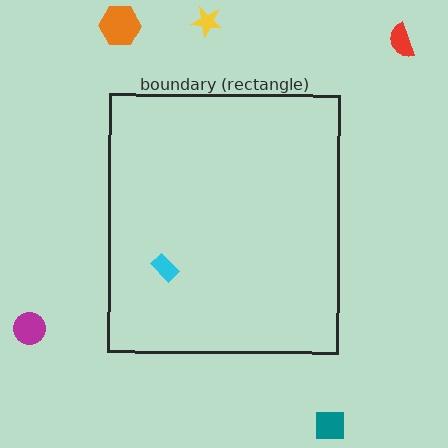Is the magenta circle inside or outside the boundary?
Outside.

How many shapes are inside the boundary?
1 inside, 5 outside.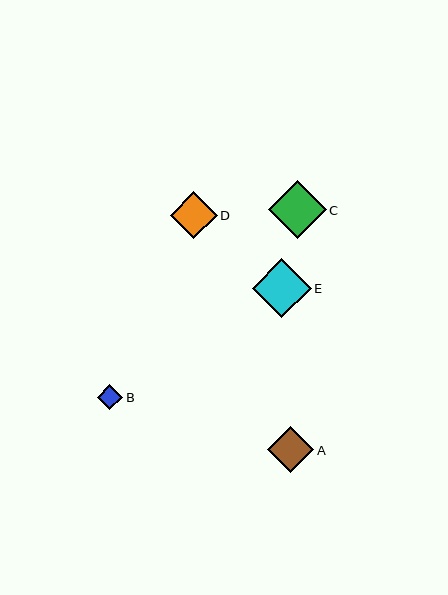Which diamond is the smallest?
Diamond B is the smallest with a size of approximately 25 pixels.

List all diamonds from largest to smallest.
From largest to smallest: E, C, D, A, B.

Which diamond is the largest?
Diamond E is the largest with a size of approximately 59 pixels.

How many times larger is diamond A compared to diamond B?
Diamond A is approximately 1.8 times the size of diamond B.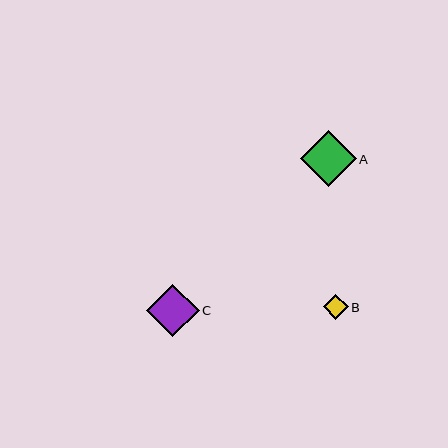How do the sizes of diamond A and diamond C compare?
Diamond A and diamond C are approximately the same size.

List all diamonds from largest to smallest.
From largest to smallest: A, C, B.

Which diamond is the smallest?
Diamond B is the smallest with a size of approximately 25 pixels.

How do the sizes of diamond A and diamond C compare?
Diamond A and diamond C are approximately the same size.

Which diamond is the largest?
Diamond A is the largest with a size of approximately 56 pixels.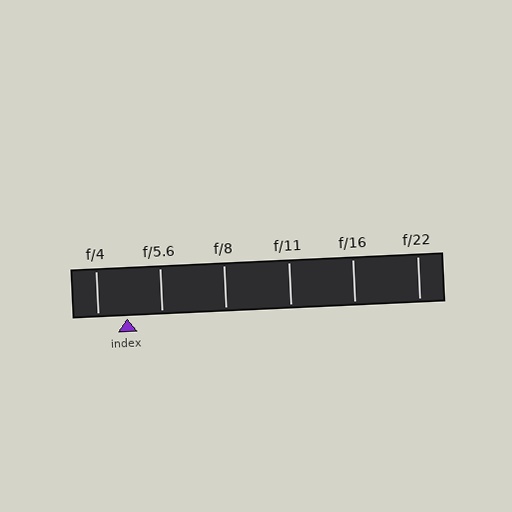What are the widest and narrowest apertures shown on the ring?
The widest aperture shown is f/4 and the narrowest is f/22.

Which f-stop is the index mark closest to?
The index mark is closest to f/4.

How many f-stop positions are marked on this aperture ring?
There are 6 f-stop positions marked.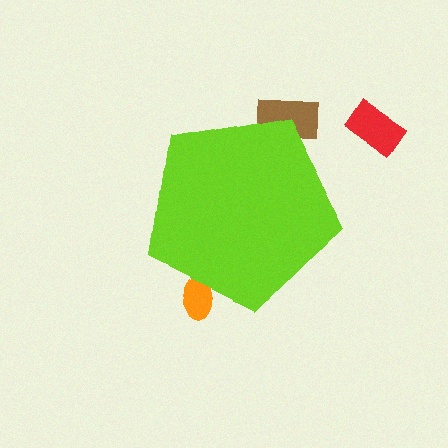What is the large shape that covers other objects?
A lime pentagon.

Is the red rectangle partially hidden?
No, the red rectangle is fully visible.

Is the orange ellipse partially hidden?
Yes, the orange ellipse is partially hidden behind the lime pentagon.